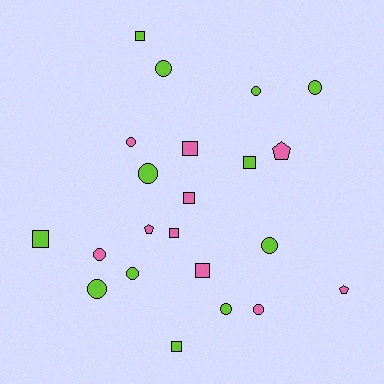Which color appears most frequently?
Lime, with 12 objects.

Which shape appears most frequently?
Circle, with 11 objects.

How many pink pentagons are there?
There are 3 pink pentagons.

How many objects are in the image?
There are 22 objects.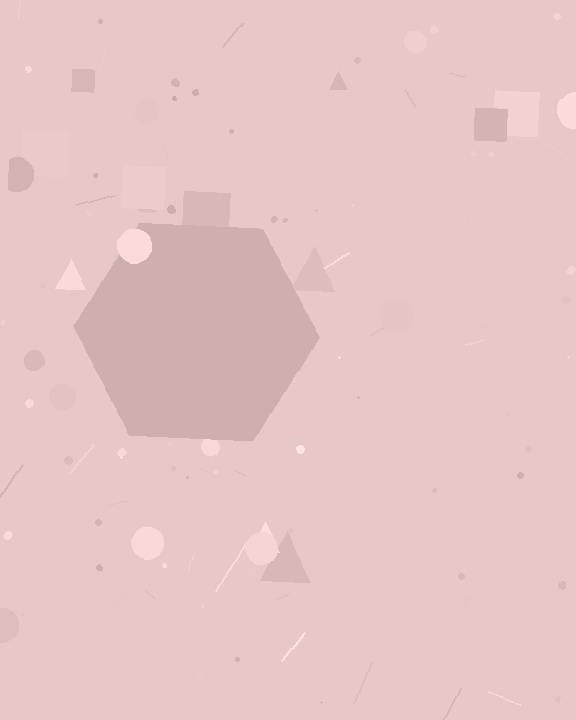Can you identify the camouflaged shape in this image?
The camouflaged shape is a hexagon.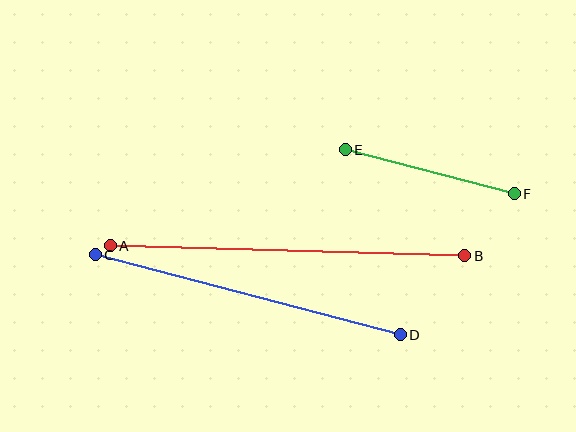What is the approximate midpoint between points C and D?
The midpoint is at approximately (248, 295) pixels.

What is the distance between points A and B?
The distance is approximately 354 pixels.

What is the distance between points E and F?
The distance is approximately 174 pixels.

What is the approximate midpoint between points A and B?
The midpoint is at approximately (288, 251) pixels.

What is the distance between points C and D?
The distance is approximately 315 pixels.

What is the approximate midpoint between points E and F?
The midpoint is at approximately (430, 172) pixels.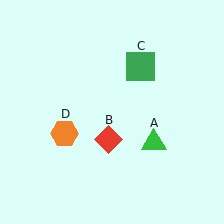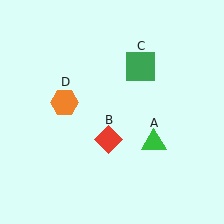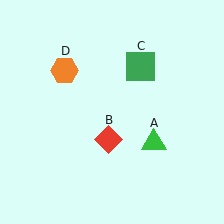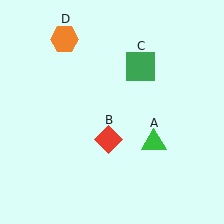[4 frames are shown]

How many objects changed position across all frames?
1 object changed position: orange hexagon (object D).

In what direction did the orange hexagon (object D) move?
The orange hexagon (object D) moved up.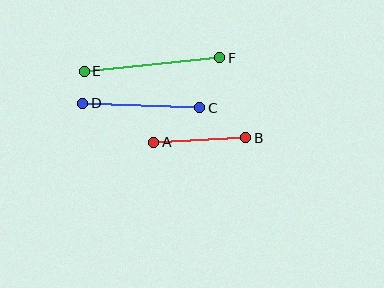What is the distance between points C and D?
The distance is approximately 117 pixels.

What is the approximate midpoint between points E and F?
The midpoint is at approximately (152, 65) pixels.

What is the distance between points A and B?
The distance is approximately 92 pixels.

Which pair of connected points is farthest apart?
Points E and F are farthest apart.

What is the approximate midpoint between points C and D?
The midpoint is at approximately (141, 105) pixels.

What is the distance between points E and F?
The distance is approximately 136 pixels.